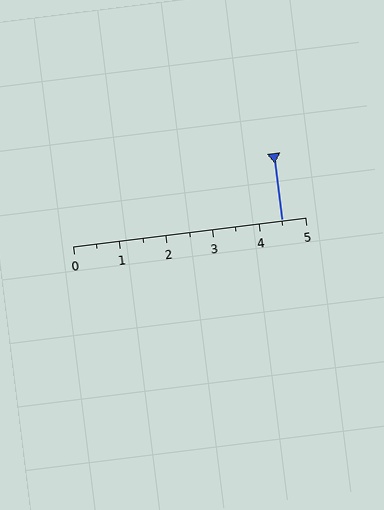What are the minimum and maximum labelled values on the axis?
The axis runs from 0 to 5.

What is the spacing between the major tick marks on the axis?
The major ticks are spaced 1 apart.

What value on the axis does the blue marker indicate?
The marker indicates approximately 4.5.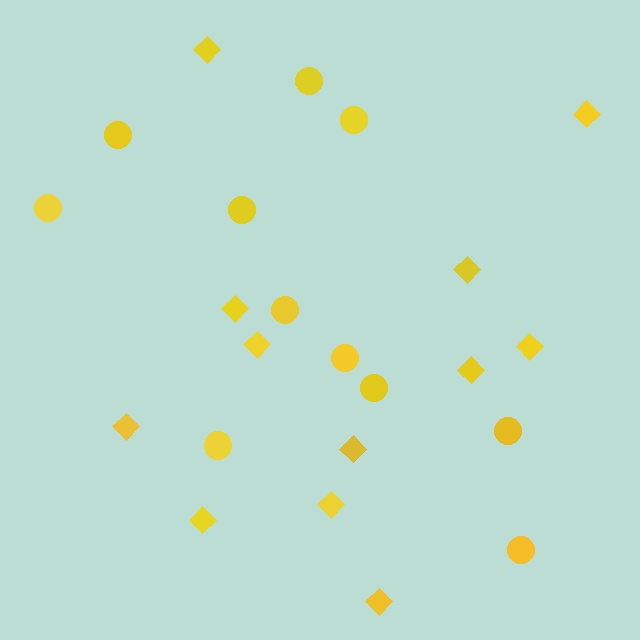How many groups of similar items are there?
There are 2 groups: one group of circles (11) and one group of diamonds (12).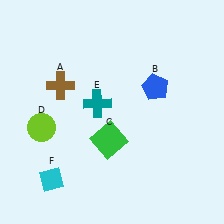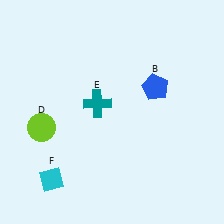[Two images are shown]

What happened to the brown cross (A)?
The brown cross (A) was removed in Image 2. It was in the top-left area of Image 1.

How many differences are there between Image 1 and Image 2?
There are 2 differences between the two images.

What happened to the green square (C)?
The green square (C) was removed in Image 2. It was in the bottom-left area of Image 1.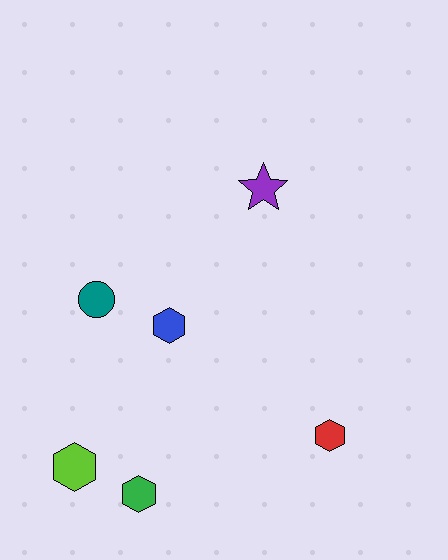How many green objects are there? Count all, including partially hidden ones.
There is 1 green object.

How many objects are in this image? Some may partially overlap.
There are 6 objects.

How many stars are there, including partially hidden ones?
There is 1 star.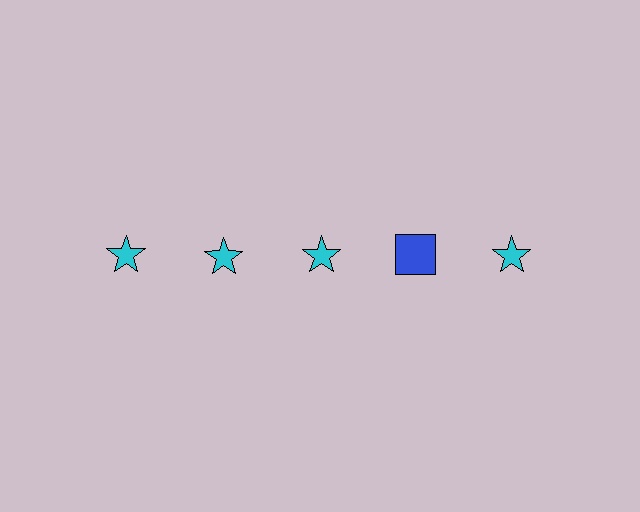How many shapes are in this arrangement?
There are 5 shapes arranged in a grid pattern.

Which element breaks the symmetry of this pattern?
The blue square in the top row, second from right column breaks the symmetry. All other shapes are cyan stars.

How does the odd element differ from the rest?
It differs in both color (blue instead of cyan) and shape (square instead of star).